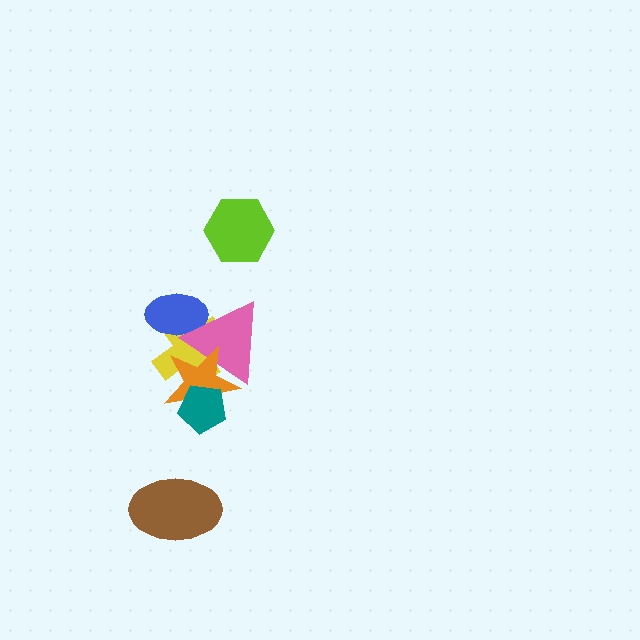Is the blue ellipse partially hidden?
Yes, it is partially covered by another shape.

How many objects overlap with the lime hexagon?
0 objects overlap with the lime hexagon.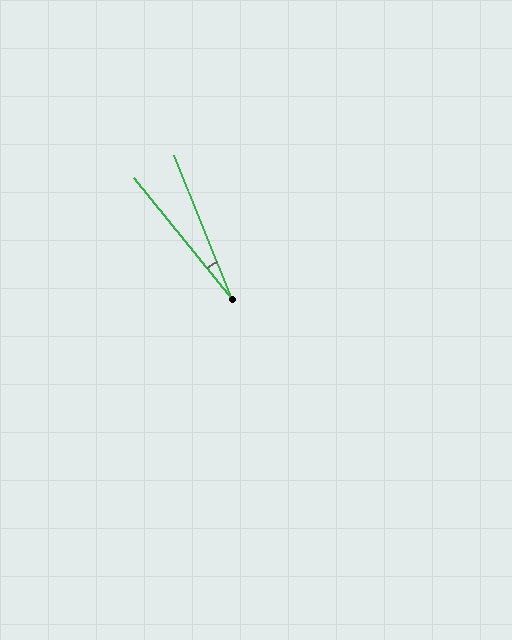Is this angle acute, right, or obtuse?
It is acute.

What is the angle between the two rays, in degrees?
Approximately 17 degrees.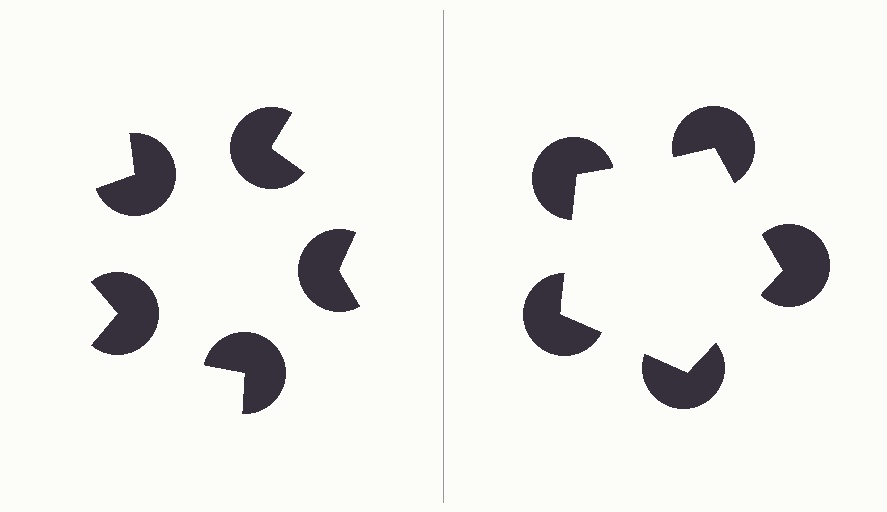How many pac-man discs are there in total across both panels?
10 — 5 on each side.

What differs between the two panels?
The pac-man discs are positioned identically on both sides; only the wedge orientations differ. On the right they align to a pentagon; on the left they are misaligned.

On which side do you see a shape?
An illusory pentagon appears on the right side. On the left side the wedge cuts are rotated, so no coherent shape forms.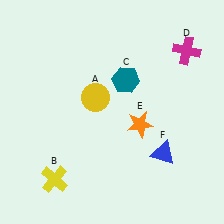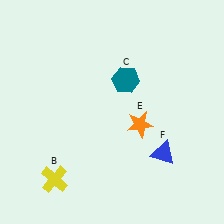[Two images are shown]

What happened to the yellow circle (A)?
The yellow circle (A) was removed in Image 2. It was in the top-left area of Image 1.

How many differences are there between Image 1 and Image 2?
There are 2 differences between the two images.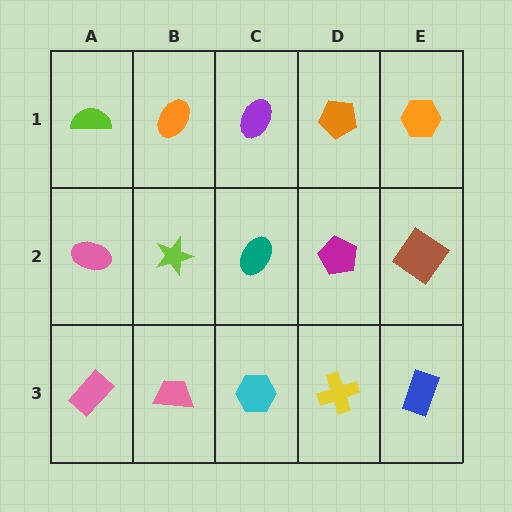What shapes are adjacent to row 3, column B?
A lime star (row 2, column B), a pink rectangle (row 3, column A), a cyan hexagon (row 3, column C).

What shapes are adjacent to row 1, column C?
A teal ellipse (row 2, column C), an orange ellipse (row 1, column B), an orange pentagon (row 1, column D).